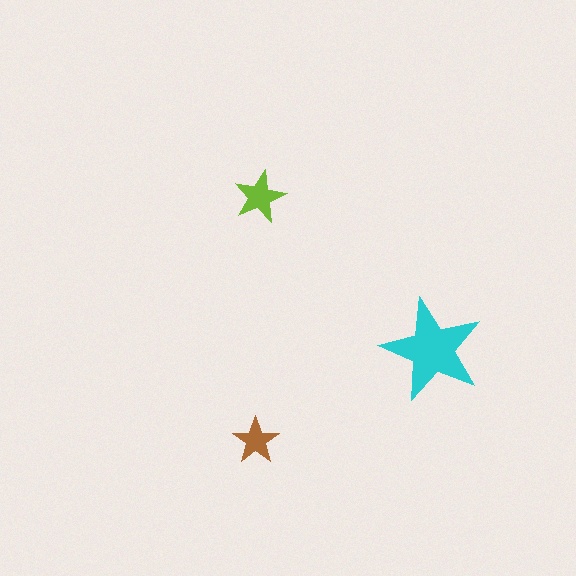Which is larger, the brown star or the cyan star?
The cyan one.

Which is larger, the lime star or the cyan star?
The cyan one.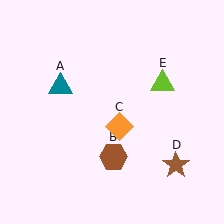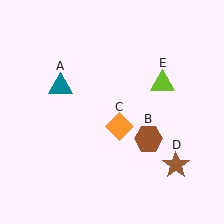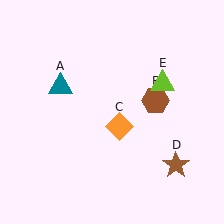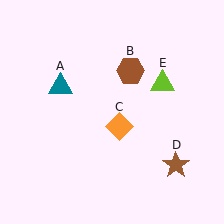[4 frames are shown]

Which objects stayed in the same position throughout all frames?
Teal triangle (object A) and orange diamond (object C) and brown star (object D) and lime triangle (object E) remained stationary.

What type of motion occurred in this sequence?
The brown hexagon (object B) rotated counterclockwise around the center of the scene.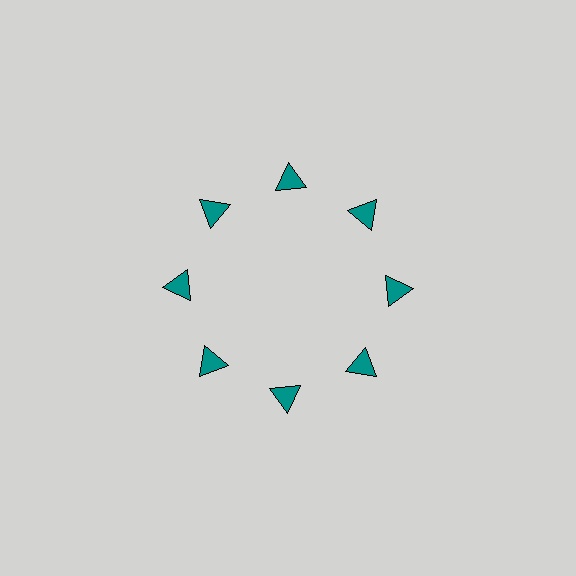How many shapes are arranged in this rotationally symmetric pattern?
There are 8 shapes, arranged in 8 groups of 1.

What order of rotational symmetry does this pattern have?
This pattern has 8-fold rotational symmetry.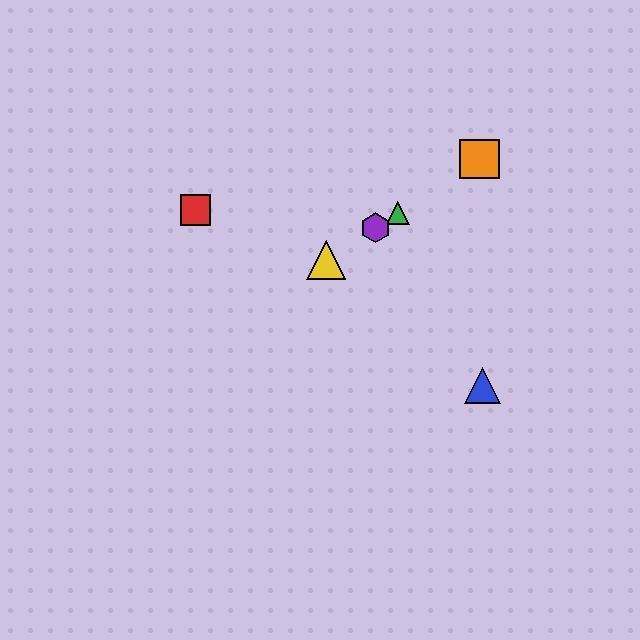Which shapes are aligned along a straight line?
The green triangle, the yellow triangle, the purple hexagon, the orange square are aligned along a straight line.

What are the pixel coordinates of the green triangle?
The green triangle is at (398, 213).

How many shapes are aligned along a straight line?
4 shapes (the green triangle, the yellow triangle, the purple hexagon, the orange square) are aligned along a straight line.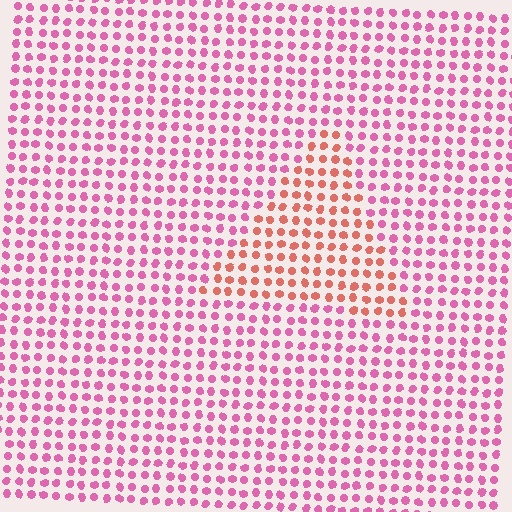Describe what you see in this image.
The image is filled with small pink elements in a uniform arrangement. A triangle-shaped region is visible where the elements are tinted to a slightly different hue, forming a subtle color boundary.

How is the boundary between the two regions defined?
The boundary is defined purely by a slight shift in hue (about 41 degrees). Spacing, size, and orientation are identical on both sides.